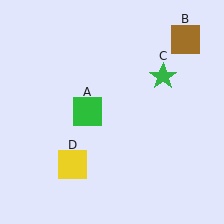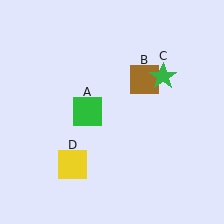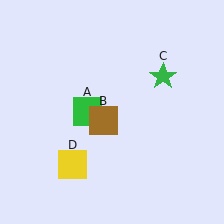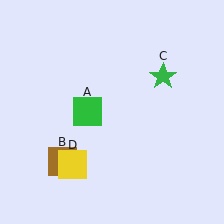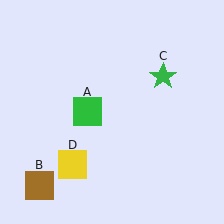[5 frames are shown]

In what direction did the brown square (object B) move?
The brown square (object B) moved down and to the left.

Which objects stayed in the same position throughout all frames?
Green square (object A) and green star (object C) and yellow square (object D) remained stationary.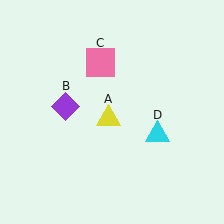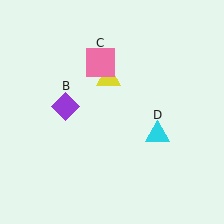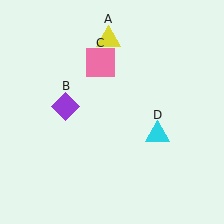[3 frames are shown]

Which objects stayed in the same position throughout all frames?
Purple diamond (object B) and pink square (object C) and cyan triangle (object D) remained stationary.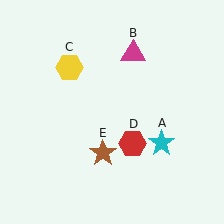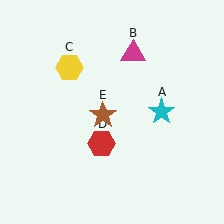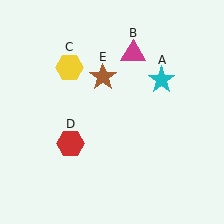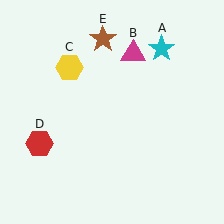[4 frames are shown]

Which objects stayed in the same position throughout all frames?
Magenta triangle (object B) and yellow hexagon (object C) remained stationary.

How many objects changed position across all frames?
3 objects changed position: cyan star (object A), red hexagon (object D), brown star (object E).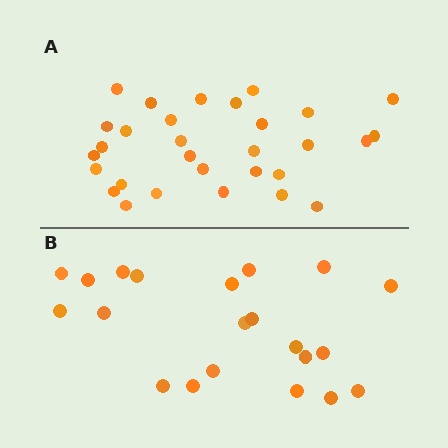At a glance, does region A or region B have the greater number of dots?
Region A (the top region) has more dots.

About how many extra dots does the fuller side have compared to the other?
Region A has roughly 8 or so more dots than region B.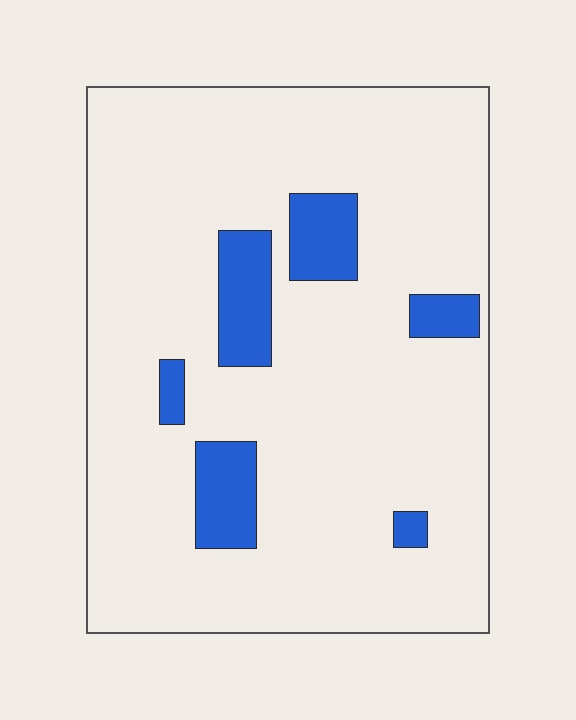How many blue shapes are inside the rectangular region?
6.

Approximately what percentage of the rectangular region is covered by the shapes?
Approximately 10%.